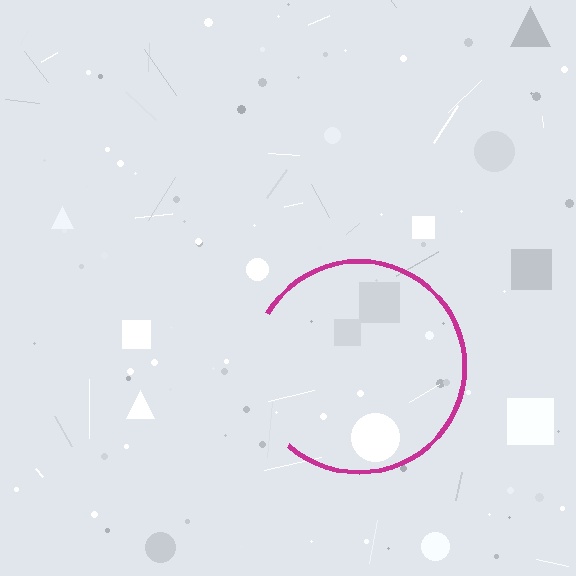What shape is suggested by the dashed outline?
The dashed outline suggests a circle.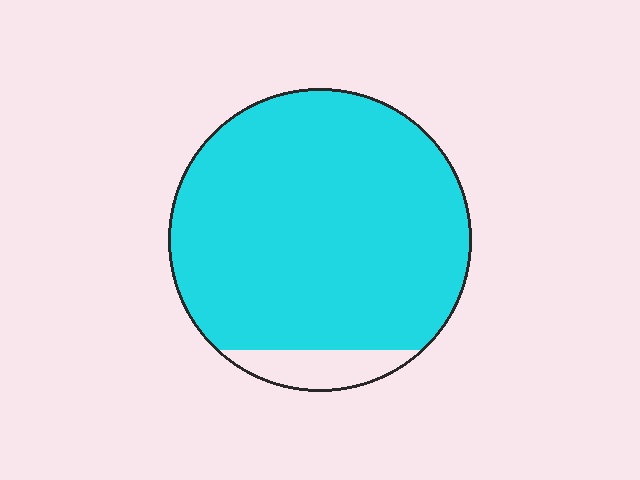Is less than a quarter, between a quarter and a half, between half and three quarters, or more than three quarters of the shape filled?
More than three quarters.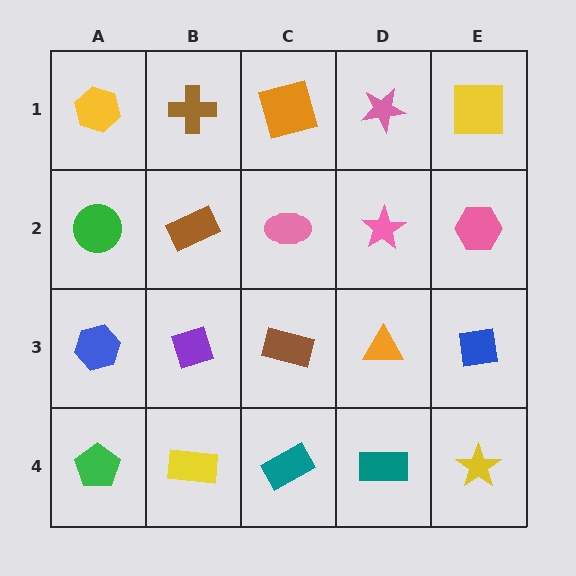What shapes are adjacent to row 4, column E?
A blue square (row 3, column E), a teal rectangle (row 4, column D).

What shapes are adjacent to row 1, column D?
A pink star (row 2, column D), an orange square (row 1, column C), a yellow square (row 1, column E).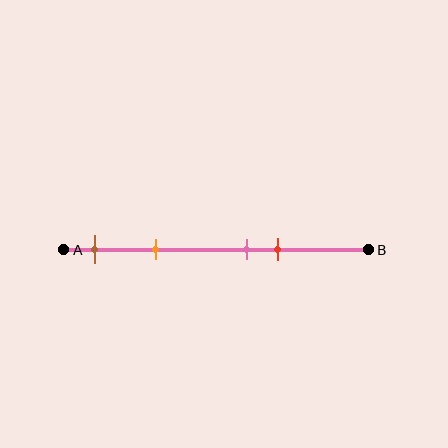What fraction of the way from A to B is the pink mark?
The pink mark is approximately 60% (0.6) of the way from A to B.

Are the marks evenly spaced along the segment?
No, the marks are not evenly spaced.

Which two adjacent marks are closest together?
The pink and red marks are the closest adjacent pair.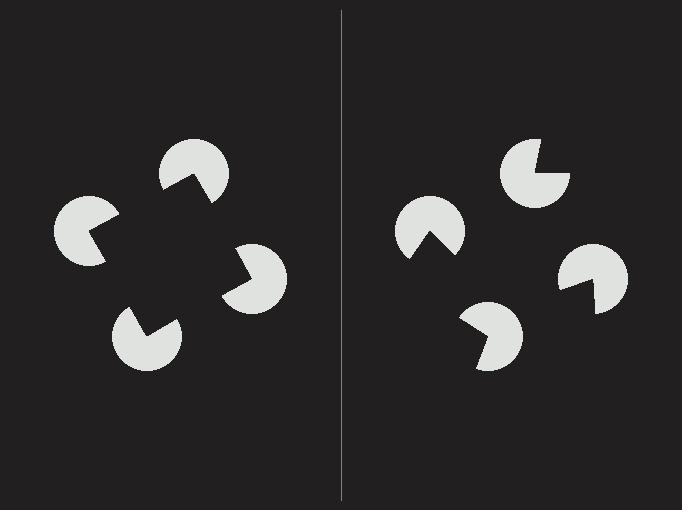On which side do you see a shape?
An illusory square appears on the left side. On the right side the wedge cuts are rotated, so no coherent shape forms.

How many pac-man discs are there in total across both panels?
8 — 4 on each side.